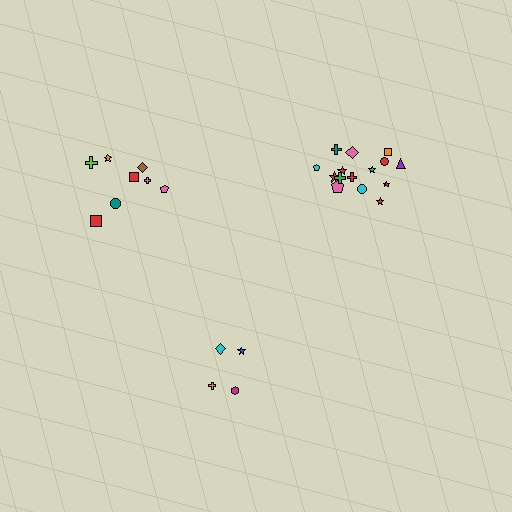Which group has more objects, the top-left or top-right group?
The top-right group.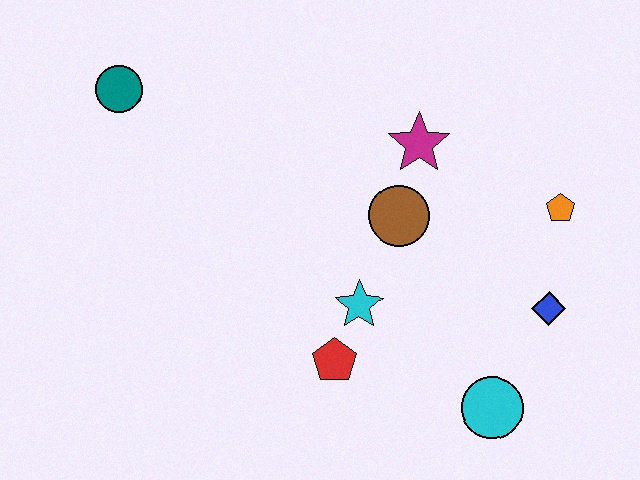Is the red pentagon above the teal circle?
No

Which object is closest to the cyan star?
The red pentagon is closest to the cyan star.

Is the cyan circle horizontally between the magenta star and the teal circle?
No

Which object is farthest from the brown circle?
The teal circle is farthest from the brown circle.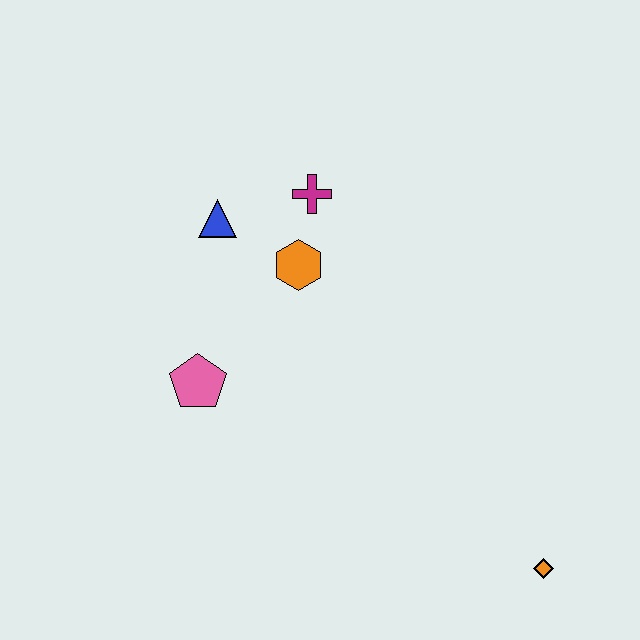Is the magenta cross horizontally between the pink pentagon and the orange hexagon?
No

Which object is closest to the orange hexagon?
The magenta cross is closest to the orange hexagon.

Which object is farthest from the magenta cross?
The orange diamond is farthest from the magenta cross.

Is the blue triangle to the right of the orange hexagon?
No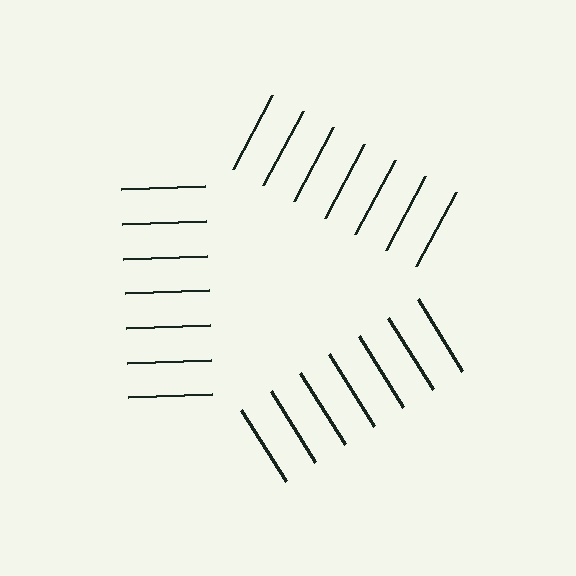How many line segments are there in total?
21 — 7 along each of the 3 edges.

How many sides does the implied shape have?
3 sides — the line-ends trace a triangle.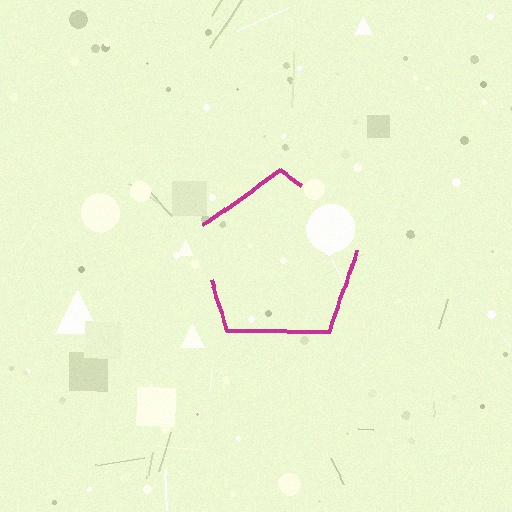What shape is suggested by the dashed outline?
The dashed outline suggests a pentagon.